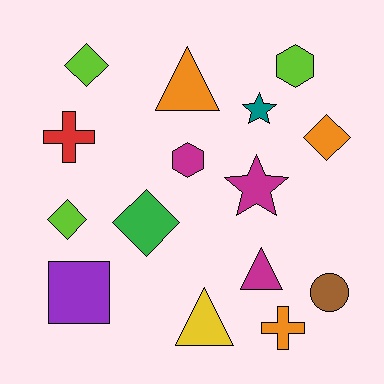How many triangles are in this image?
There are 3 triangles.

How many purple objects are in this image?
There is 1 purple object.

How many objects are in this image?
There are 15 objects.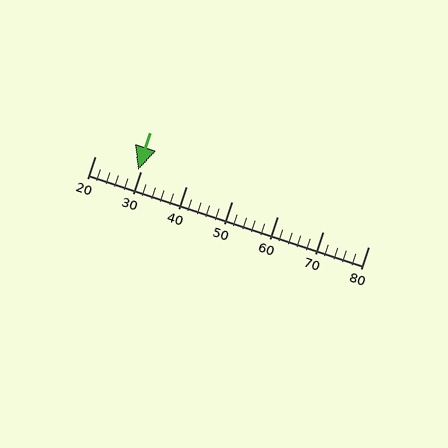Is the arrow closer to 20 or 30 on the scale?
The arrow is closer to 30.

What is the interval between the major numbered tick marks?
The major tick marks are spaced 10 units apart.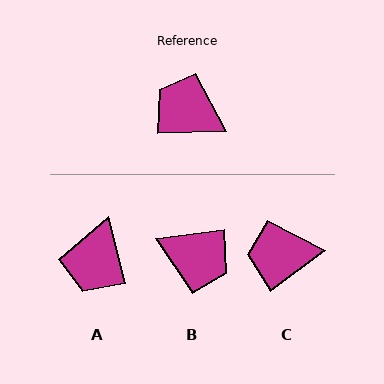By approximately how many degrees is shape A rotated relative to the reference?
Approximately 103 degrees counter-clockwise.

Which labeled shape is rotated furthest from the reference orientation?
B, about 175 degrees away.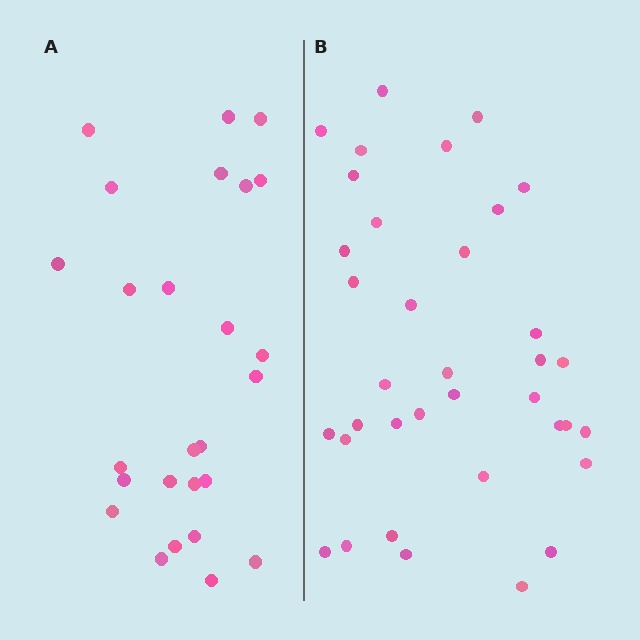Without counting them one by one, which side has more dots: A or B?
Region B (the right region) has more dots.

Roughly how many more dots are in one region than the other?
Region B has roughly 10 or so more dots than region A.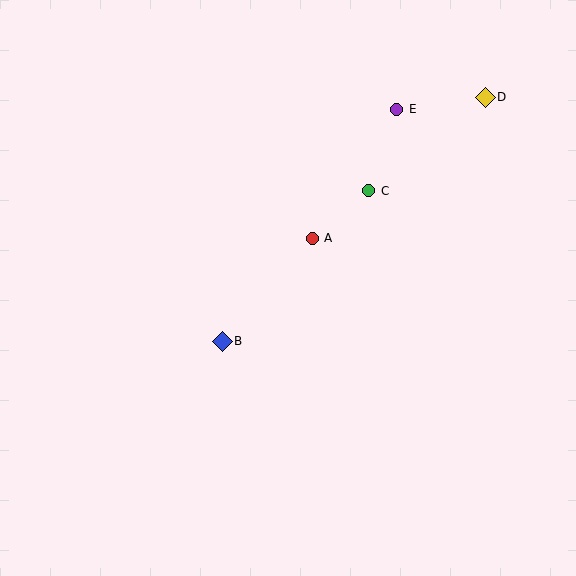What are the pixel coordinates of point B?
Point B is at (222, 341).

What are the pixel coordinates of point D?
Point D is at (485, 97).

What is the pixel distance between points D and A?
The distance between D and A is 223 pixels.